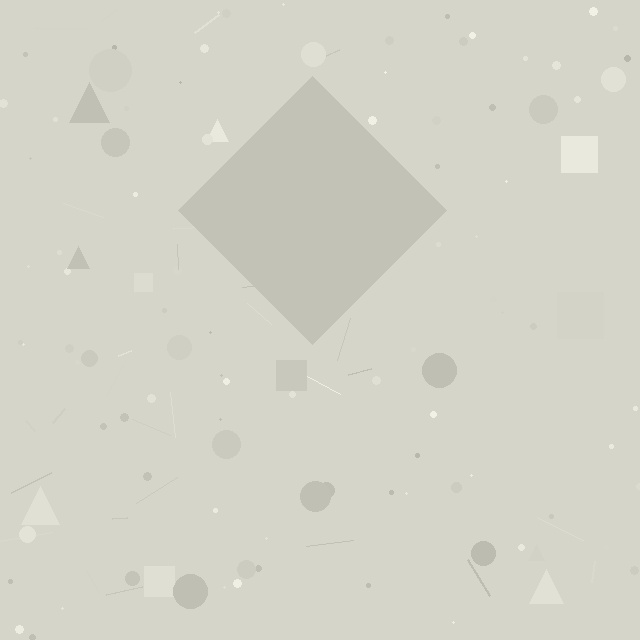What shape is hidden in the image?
A diamond is hidden in the image.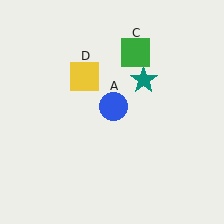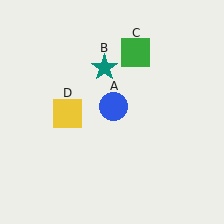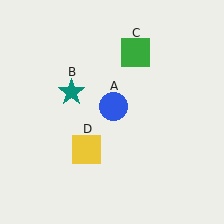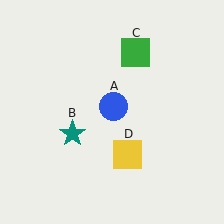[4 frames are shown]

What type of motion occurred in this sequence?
The teal star (object B), yellow square (object D) rotated counterclockwise around the center of the scene.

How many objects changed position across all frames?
2 objects changed position: teal star (object B), yellow square (object D).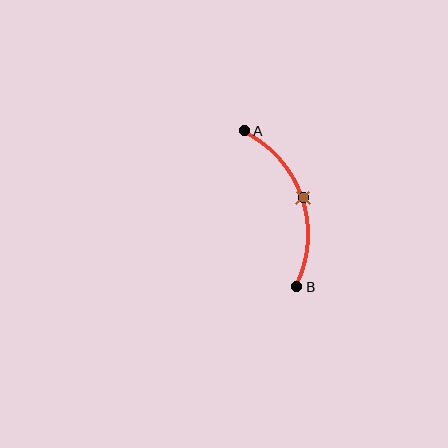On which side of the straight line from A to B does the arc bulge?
The arc bulges to the right of the straight line connecting A and B.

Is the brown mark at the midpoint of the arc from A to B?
Yes. The brown mark lies on the arc at equal arc-length from both A and B — it is the arc midpoint.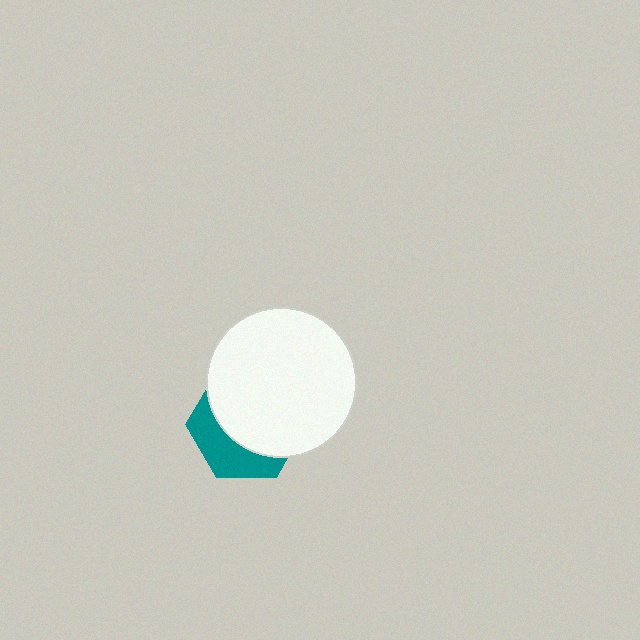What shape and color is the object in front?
The object in front is a white circle.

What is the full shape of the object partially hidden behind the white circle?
The partially hidden object is a teal hexagon.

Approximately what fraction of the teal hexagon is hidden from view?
Roughly 65% of the teal hexagon is hidden behind the white circle.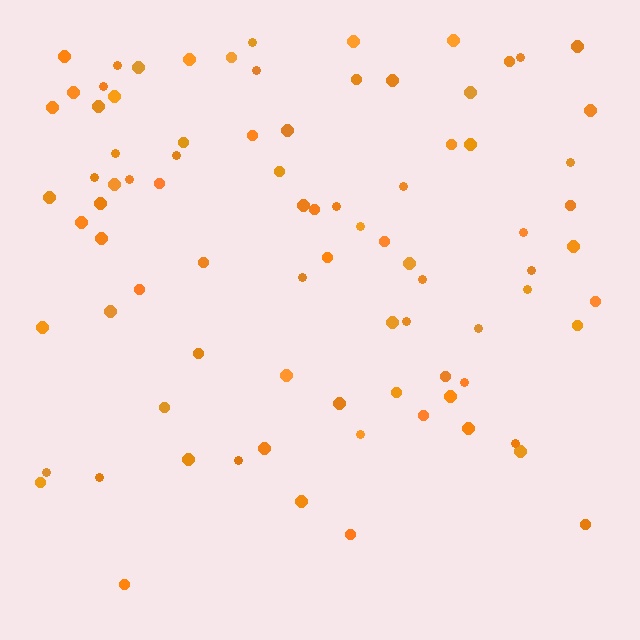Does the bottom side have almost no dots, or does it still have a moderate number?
Still a moderate number, just noticeably fewer than the top.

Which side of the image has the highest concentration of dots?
The top.